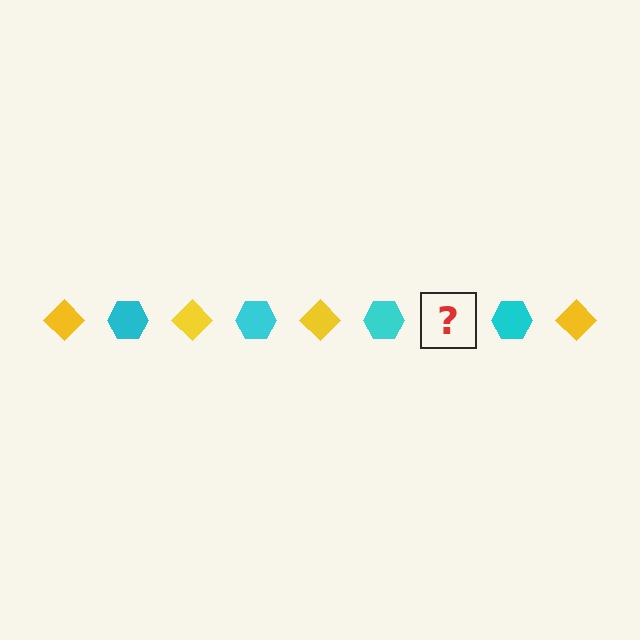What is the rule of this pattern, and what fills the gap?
The rule is that the pattern alternates between yellow diamond and cyan hexagon. The gap should be filled with a yellow diamond.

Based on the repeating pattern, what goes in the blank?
The blank should be a yellow diamond.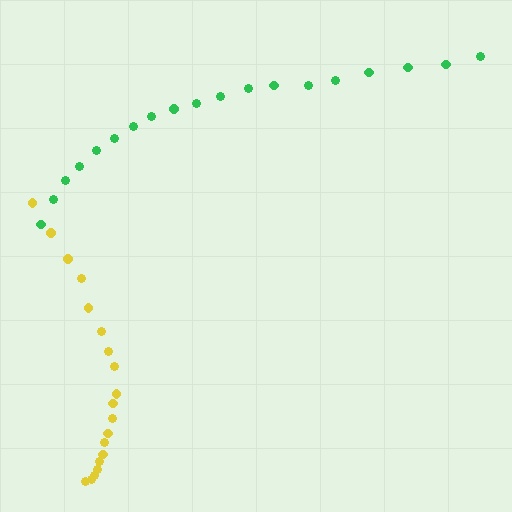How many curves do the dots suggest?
There are 2 distinct paths.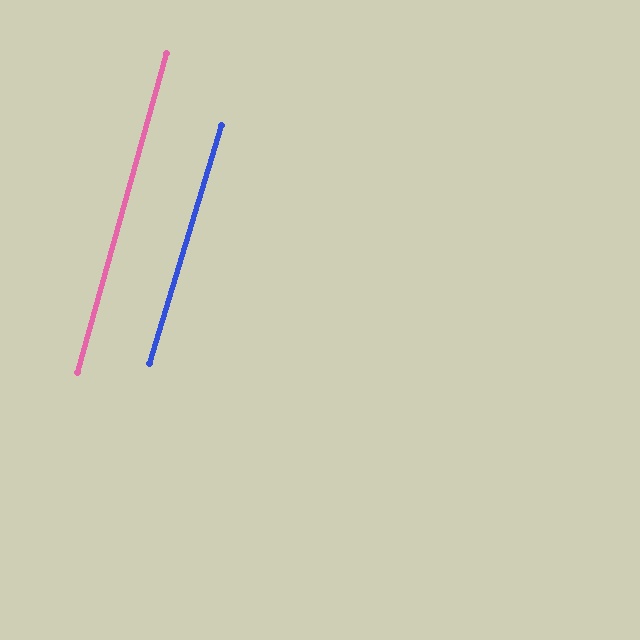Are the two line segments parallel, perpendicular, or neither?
Parallel — their directions differ by only 1.2°.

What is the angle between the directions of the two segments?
Approximately 1 degree.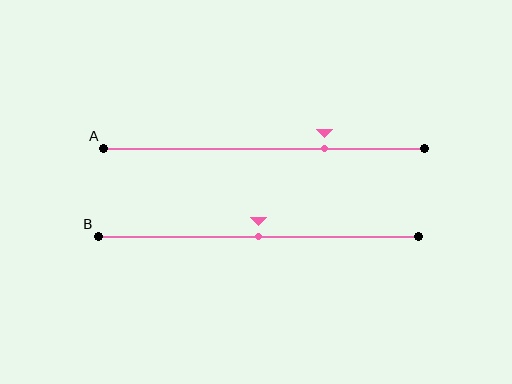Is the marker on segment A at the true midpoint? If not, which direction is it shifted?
No, the marker on segment A is shifted to the right by about 19% of the segment length.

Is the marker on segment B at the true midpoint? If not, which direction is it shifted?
Yes, the marker on segment B is at the true midpoint.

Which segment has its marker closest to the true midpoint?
Segment B has its marker closest to the true midpoint.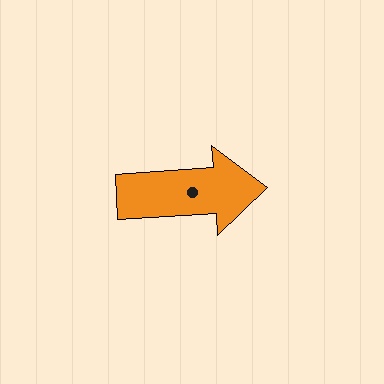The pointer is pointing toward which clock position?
Roughly 3 o'clock.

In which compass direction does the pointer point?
East.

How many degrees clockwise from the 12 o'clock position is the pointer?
Approximately 86 degrees.